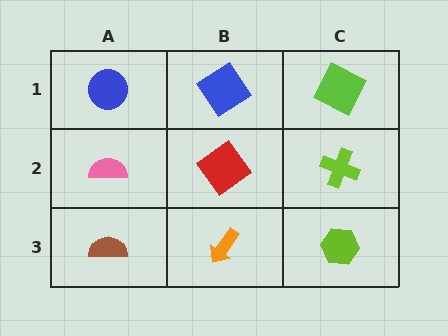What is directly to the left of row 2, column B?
A pink semicircle.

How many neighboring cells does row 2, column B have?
4.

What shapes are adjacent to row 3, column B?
A red diamond (row 2, column B), a brown semicircle (row 3, column A), a lime hexagon (row 3, column C).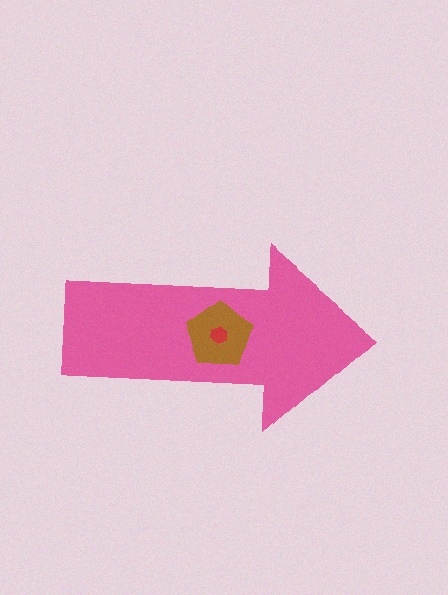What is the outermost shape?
The pink arrow.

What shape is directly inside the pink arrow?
The brown pentagon.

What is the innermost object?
The red hexagon.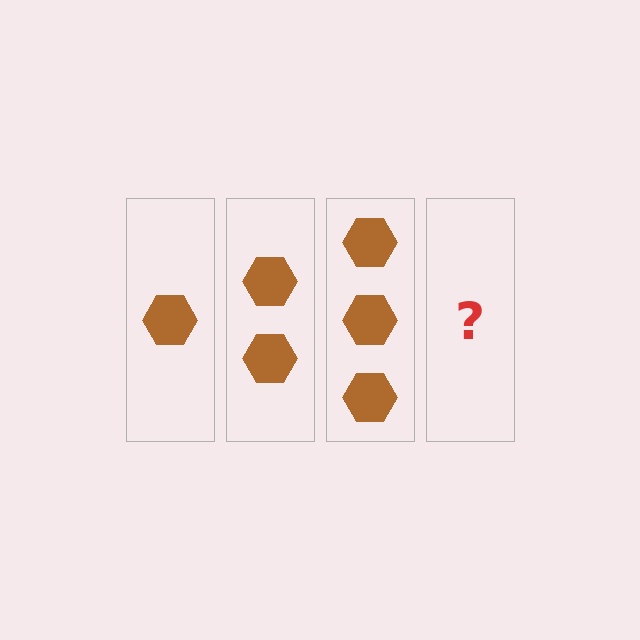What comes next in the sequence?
The next element should be 4 hexagons.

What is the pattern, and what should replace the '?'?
The pattern is that each step adds one more hexagon. The '?' should be 4 hexagons.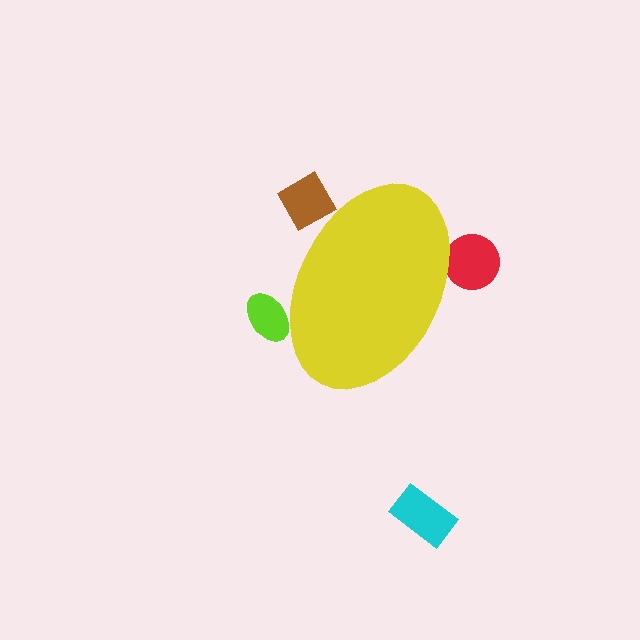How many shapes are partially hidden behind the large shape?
3 shapes are partially hidden.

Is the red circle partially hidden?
Yes, the red circle is partially hidden behind the yellow ellipse.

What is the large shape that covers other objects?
A yellow ellipse.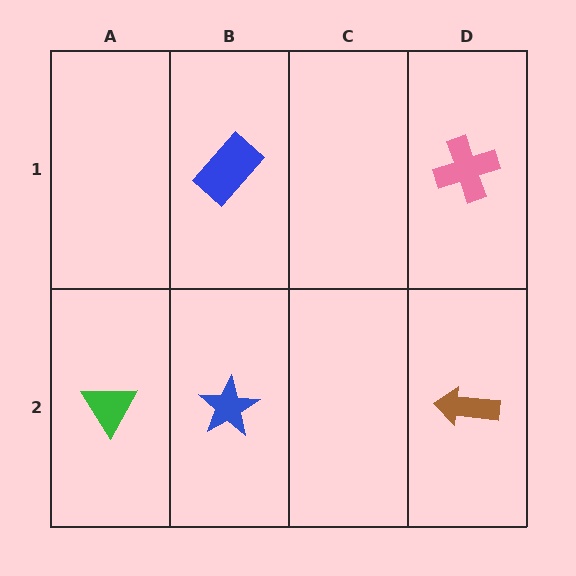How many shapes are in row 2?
3 shapes.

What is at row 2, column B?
A blue star.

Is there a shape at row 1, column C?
No, that cell is empty.